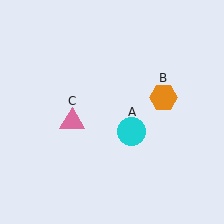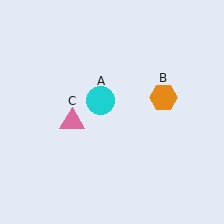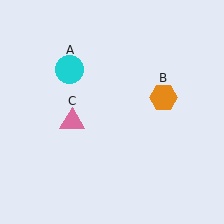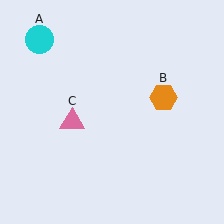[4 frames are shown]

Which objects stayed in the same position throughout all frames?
Orange hexagon (object B) and pink triangle (object C) remained stationary.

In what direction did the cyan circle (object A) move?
The cyan circle (object A) moved up and to the left.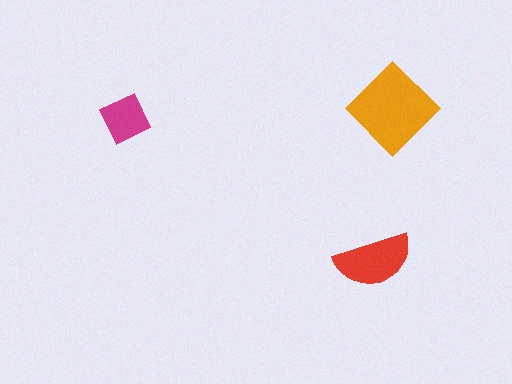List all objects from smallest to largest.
The magenta square, the red semicircle, the orange diamond.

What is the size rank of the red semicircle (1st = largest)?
2nd.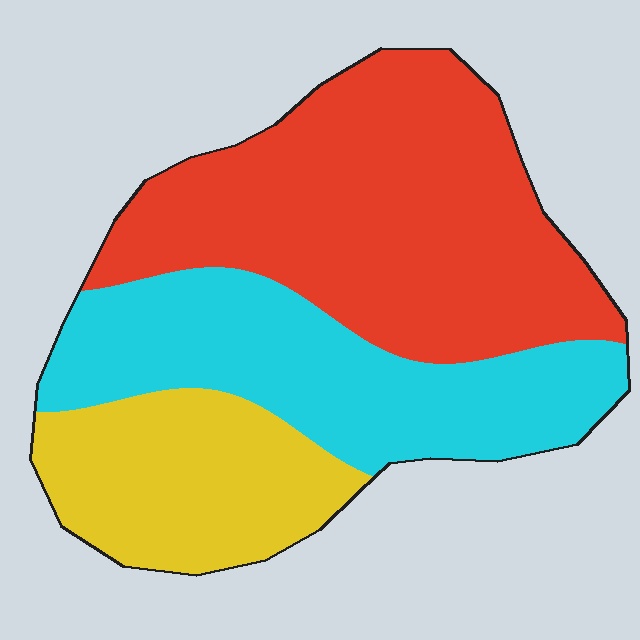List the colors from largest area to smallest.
From largest to smallest: red, cyan, yellow.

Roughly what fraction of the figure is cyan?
Cyan covers 32% of the figure.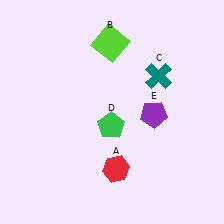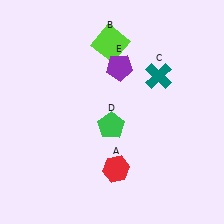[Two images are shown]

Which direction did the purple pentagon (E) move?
The purple pentagon (E) moved up.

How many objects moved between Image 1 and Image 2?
1 object moved between the two images.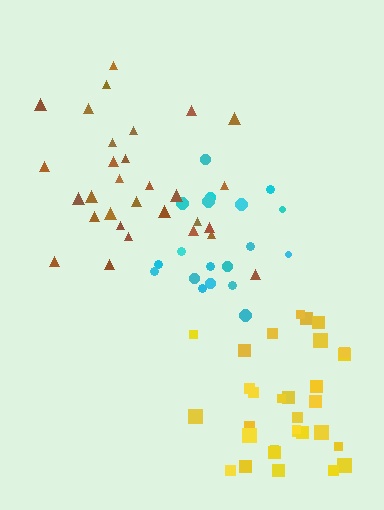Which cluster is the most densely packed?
Cyan.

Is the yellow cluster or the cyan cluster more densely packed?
Cyan.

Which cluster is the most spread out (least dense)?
Brown.